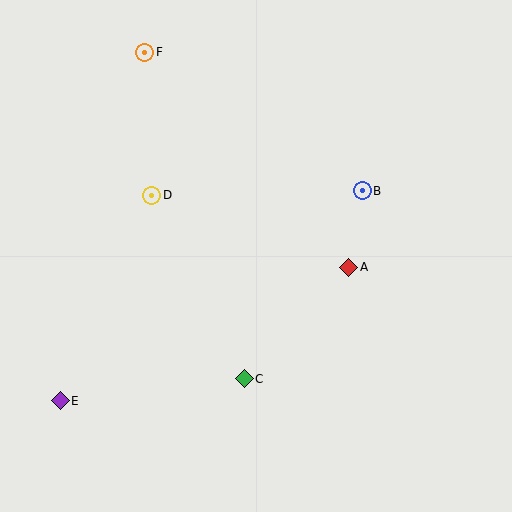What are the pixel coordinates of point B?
Point B is at (362, 191).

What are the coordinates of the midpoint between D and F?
The midpoint between D and F is at (148, 124).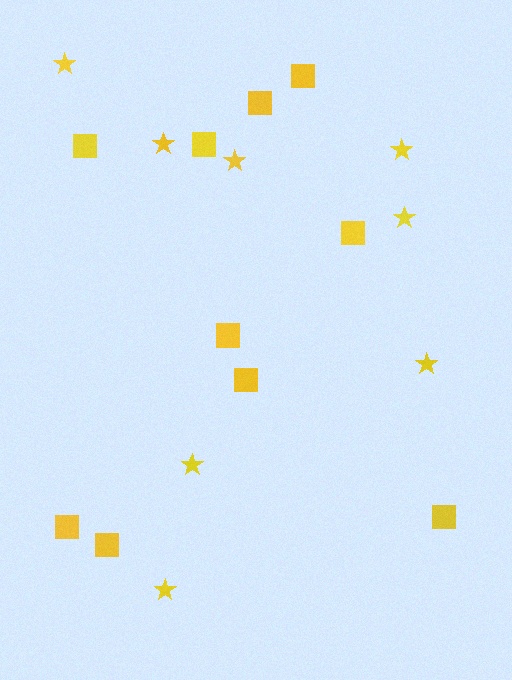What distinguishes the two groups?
There are 2 groups: one group of stars (8) and one group of squares (10).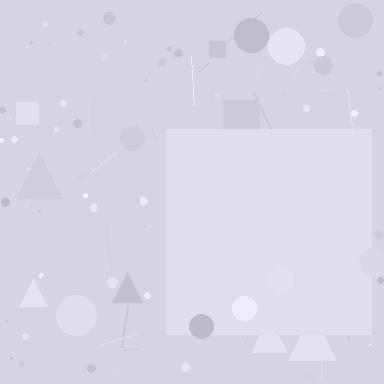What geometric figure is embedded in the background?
A square is embedded in the background.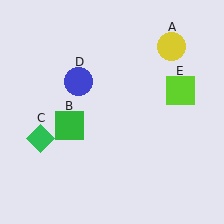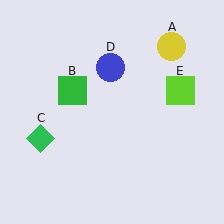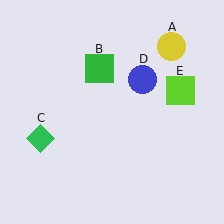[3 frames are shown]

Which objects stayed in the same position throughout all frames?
Yellow circle (object A) and green diamond (object C) and lime square (object E) remained stationary.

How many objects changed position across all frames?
2 objects changed position: green square (object B), blue circle (object D).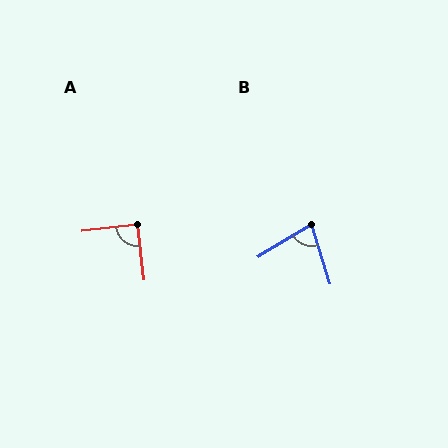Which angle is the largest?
A, at approximately 90 degrees.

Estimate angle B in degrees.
Approximately 76 degrees.